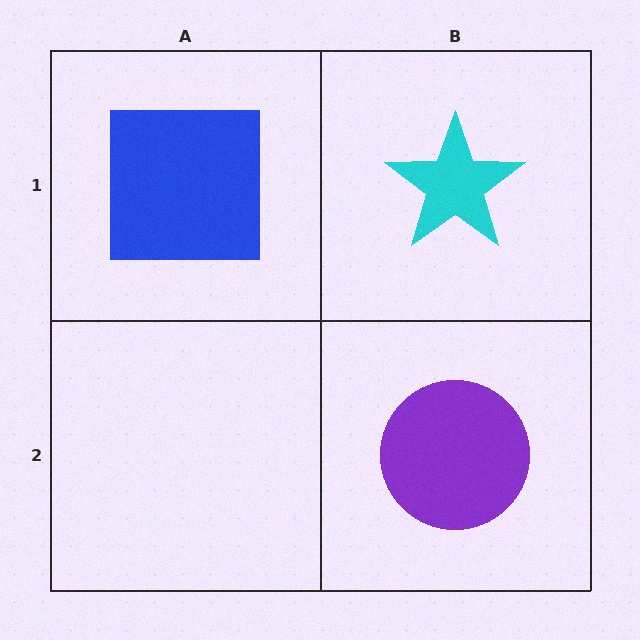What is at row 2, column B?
A purple circle.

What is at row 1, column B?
A cyan star.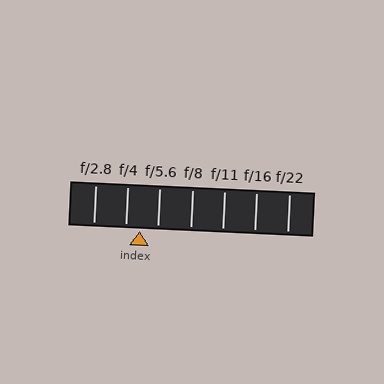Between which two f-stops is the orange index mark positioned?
The index mark is between f/4 and f/5.6.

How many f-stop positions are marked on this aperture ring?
There are 7 f-stop positions marked.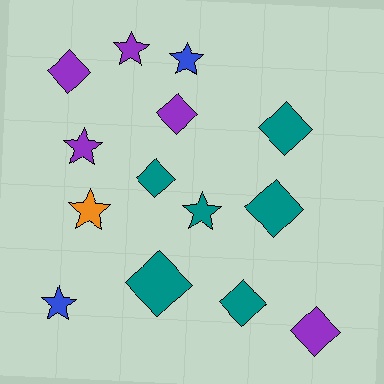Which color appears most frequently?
Teal, with 6 objects.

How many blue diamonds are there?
There are no blue diamonds.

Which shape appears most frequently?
Diamond, with 8 objects.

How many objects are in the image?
There are 14 objects.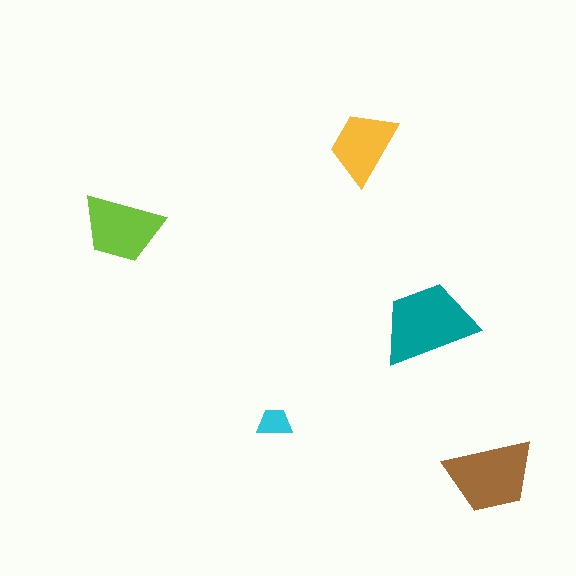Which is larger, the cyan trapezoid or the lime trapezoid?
The lime one.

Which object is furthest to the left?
The lime trapezoid is leftmost.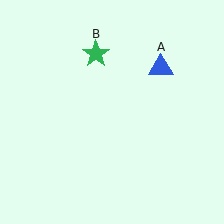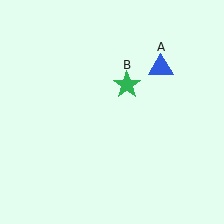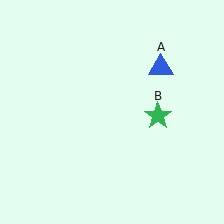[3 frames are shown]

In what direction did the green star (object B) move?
The green star (object B) moved down and to the right.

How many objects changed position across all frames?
1 object changed position: green star (object B).